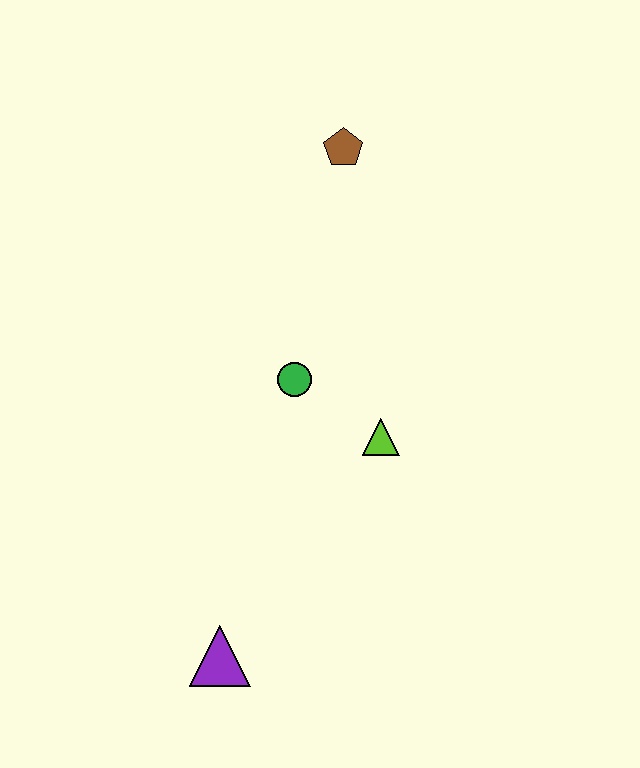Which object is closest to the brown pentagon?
The green circle is closest to the brown pentagon.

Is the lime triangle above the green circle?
No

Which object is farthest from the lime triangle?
The brown pentagon is farthest from the lime triangle.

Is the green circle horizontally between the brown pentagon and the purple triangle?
Yes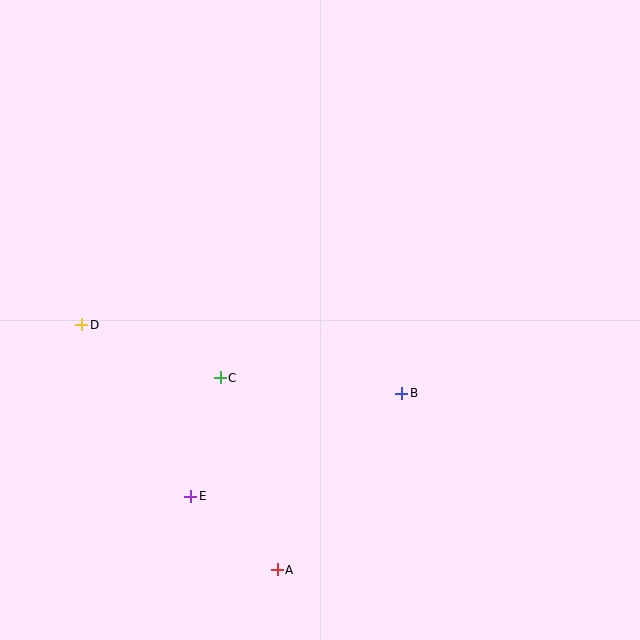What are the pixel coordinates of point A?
Point A is at (277, 570).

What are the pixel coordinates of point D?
Point D is at (82, 325).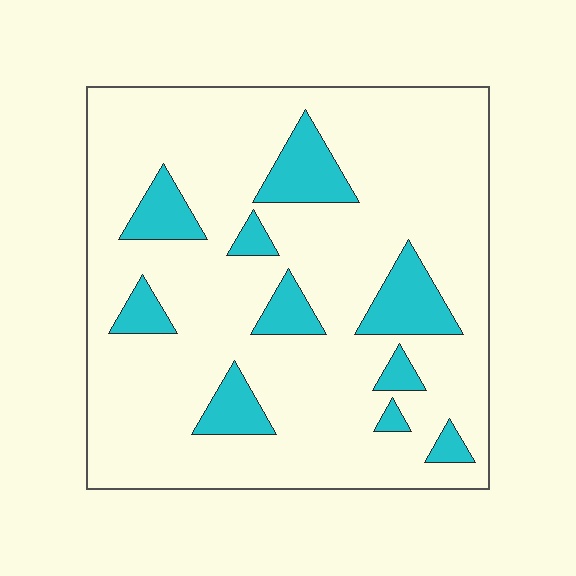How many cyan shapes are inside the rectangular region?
10.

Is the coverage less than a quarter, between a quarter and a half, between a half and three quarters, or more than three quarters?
Less than a quarter.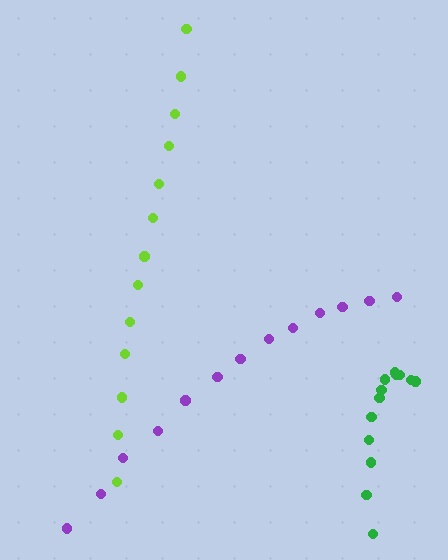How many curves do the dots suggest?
There are 3 distinct paths.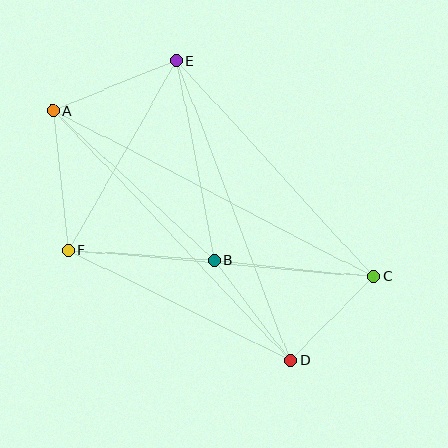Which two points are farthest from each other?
Points A and C are farthest from each other.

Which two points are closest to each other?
Points C and D are closest to each other.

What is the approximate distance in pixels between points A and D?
The distance between A and D is approximately 345 pixels.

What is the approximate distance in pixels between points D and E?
The distance between D and E is approximately 320 pixels.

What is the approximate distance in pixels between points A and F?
The distance between A and F is approximately 140 pixels.